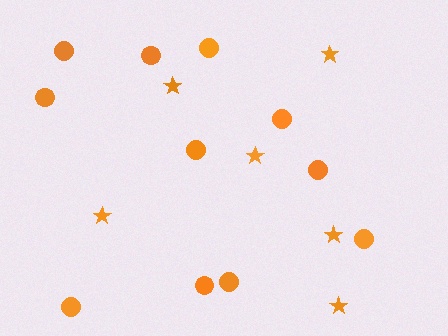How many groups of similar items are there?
There are 2 groups: one group of circles (11) and one group of stars (6).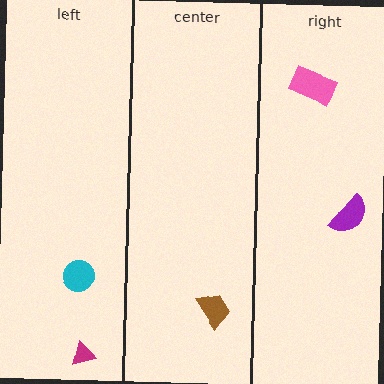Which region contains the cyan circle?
The left region.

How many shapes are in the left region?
2.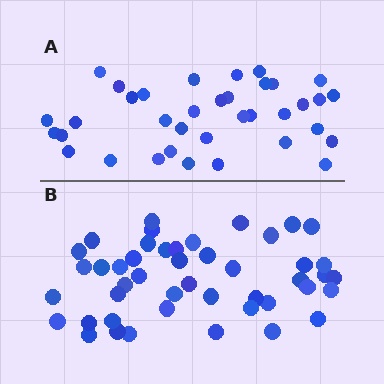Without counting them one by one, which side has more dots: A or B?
Region B (the bottom region) has more dots.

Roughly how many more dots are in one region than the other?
Region B has roughly 10 or so more dots than region A.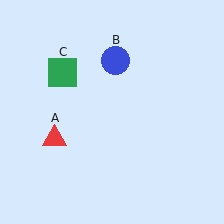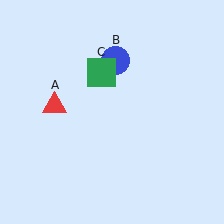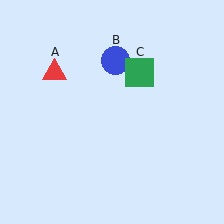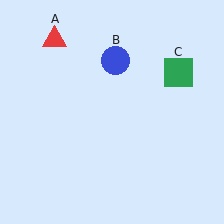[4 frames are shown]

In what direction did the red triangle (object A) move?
The red triangle (object A) moved up.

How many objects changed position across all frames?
2 objects changed position: red triangle (object A), green square (object C).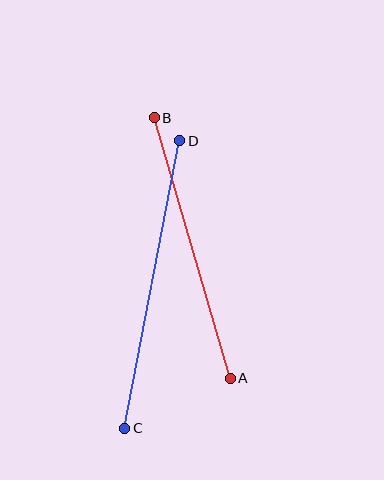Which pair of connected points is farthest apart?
Points C and D are farthest apart.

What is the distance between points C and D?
The distance is approximately 293 pixels.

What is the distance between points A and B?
The distance is approximately 272 pixels.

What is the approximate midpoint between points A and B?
The midpoint is at approximately (192, 248) pixels.